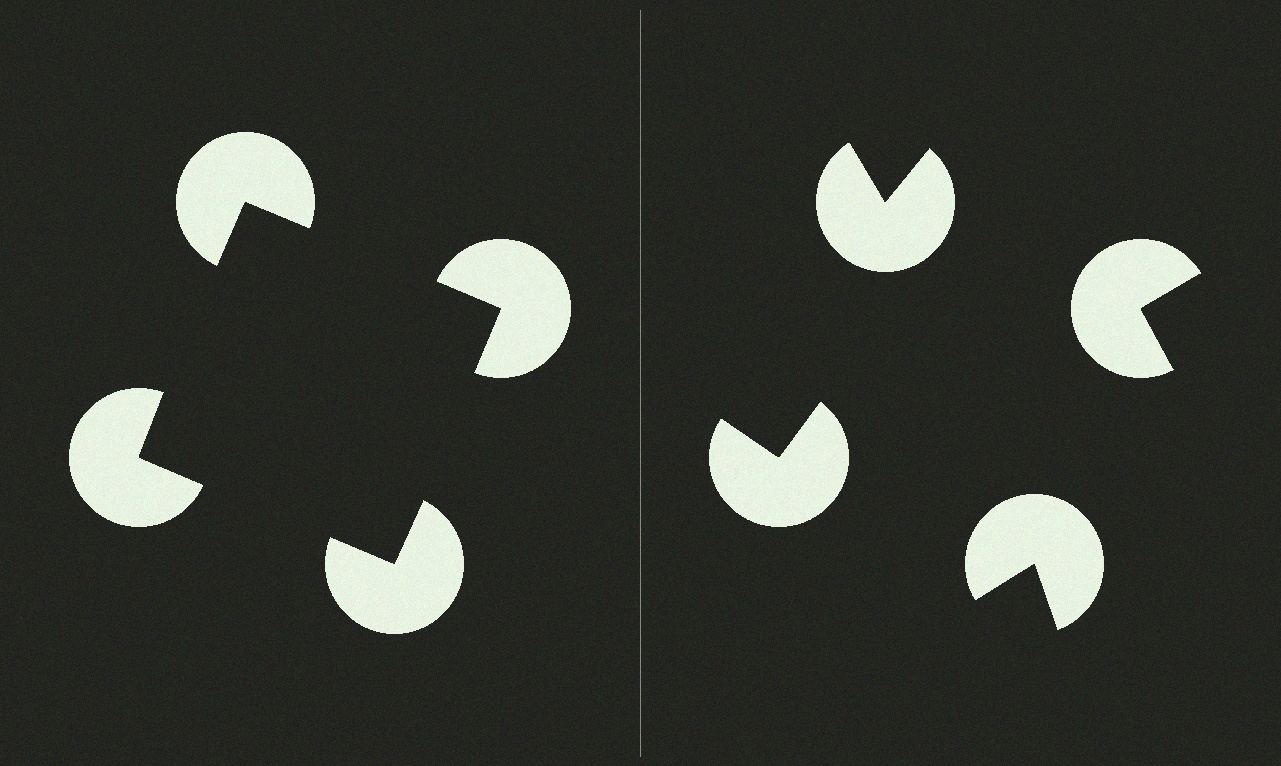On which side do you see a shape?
An illusory square appears on the left side. On the right side the wedge cuts are rotated, so no coherent shape forms.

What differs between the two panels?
The pac-man discs are positioned identically on both sides; only the wedge orientations differ. On the left they align to a square; on the right they are misaligned.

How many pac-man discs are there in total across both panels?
8 — 4 on each side.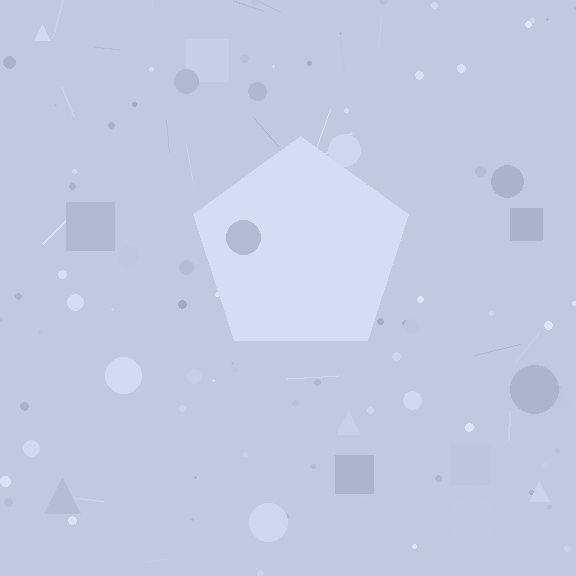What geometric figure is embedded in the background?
A pentagon is embedded in the background.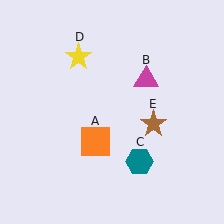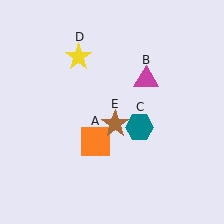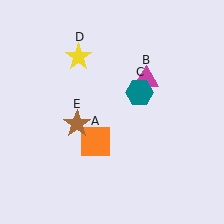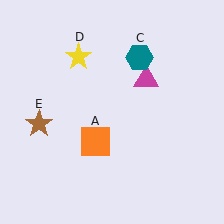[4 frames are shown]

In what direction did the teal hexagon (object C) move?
The teal hexagon (object C) moved up.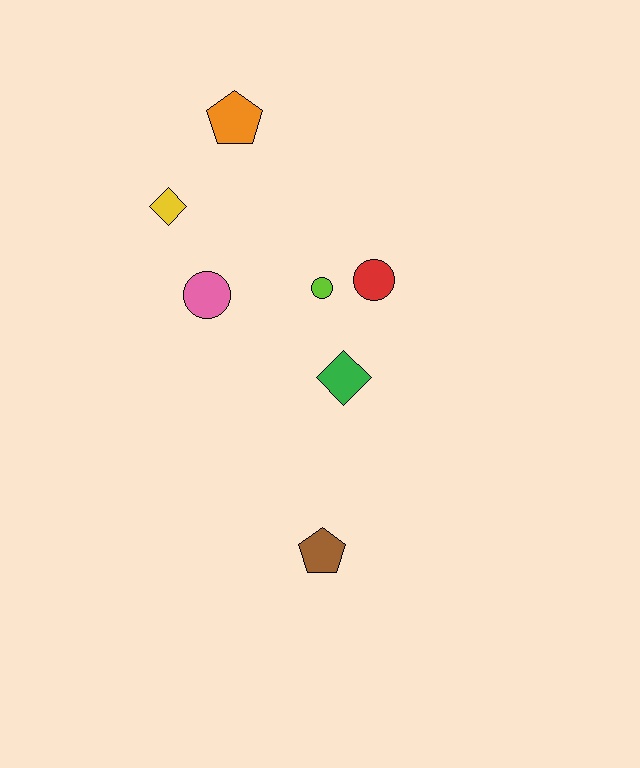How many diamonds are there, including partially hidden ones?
There are 2 diamonds.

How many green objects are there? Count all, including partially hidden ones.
There is 1 green object.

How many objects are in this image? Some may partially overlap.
There are 7 objects.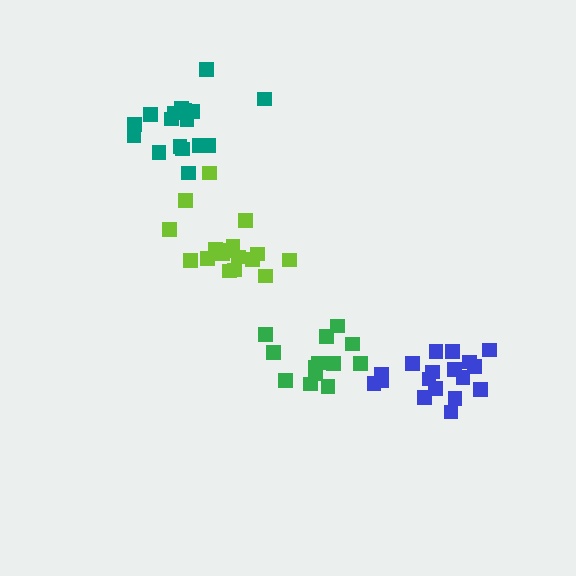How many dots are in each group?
Group 1: 18 dots, Group 2: 17 dots, Group 3: 13 dots, Group 4: 17 dots (65 total).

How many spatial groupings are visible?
There are 4 spatial groupings.